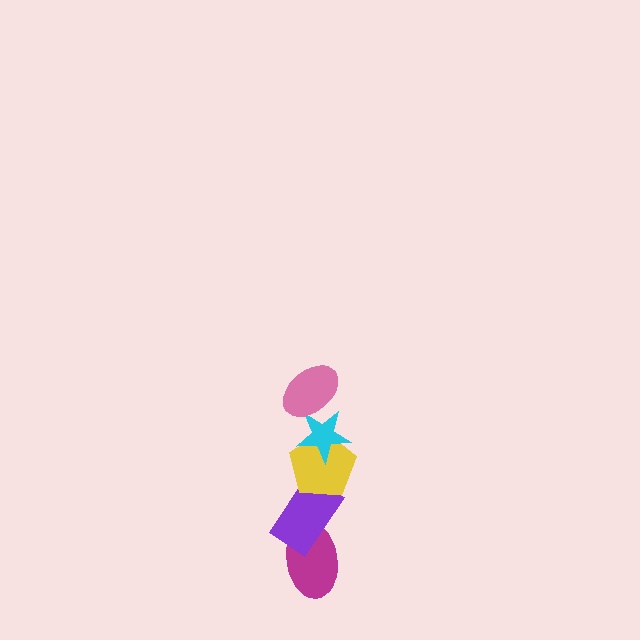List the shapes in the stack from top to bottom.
From top to bottom: the pink ellipse, the cyan star, the yellow pentagon, the purple rectangle, the magenta ellipse.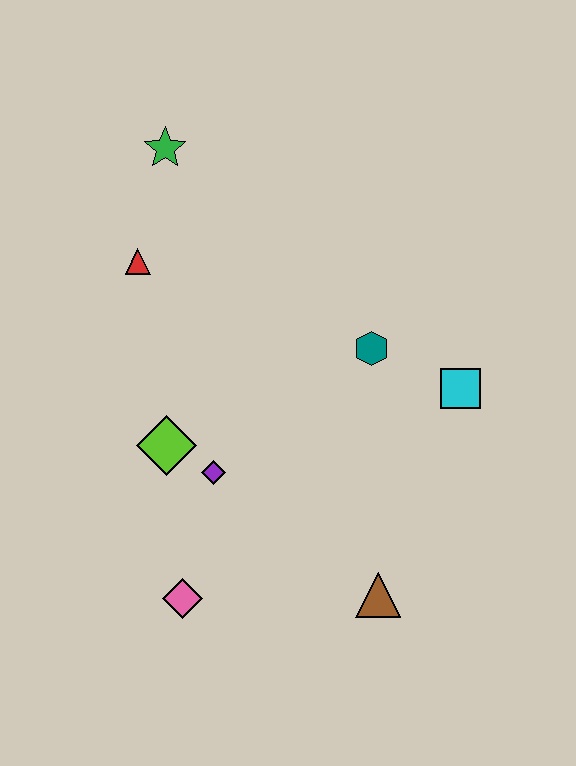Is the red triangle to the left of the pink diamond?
Yes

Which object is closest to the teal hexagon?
The cyan square is closest to the teal hexagon.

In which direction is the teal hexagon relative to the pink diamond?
The teal hexagon is above the pink diamond.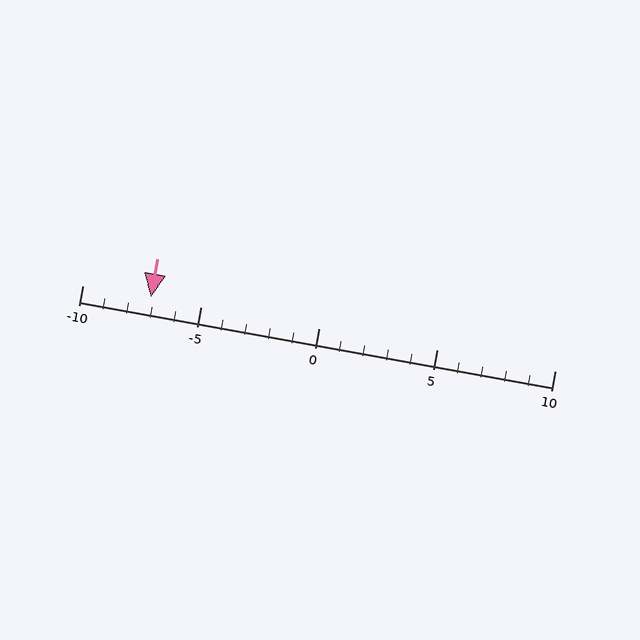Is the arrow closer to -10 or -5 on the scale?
The arrow is closer to -5.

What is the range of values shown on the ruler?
The ruler shows values from -10 to 10.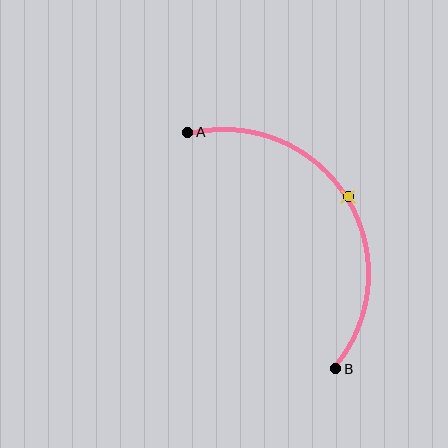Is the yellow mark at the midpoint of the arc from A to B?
Yes. The yellow mark lies on the arc at equal arc-length from both A and B — it is the arc midpoint.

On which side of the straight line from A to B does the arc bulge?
The arc bulges to the right of the straight line connecting A and B.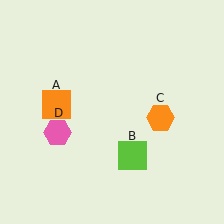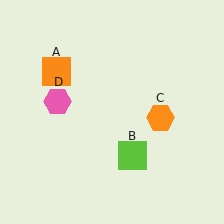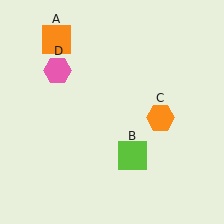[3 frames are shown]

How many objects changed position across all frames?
2 objects changed position: orange square (object A), pink hexagon (object D).